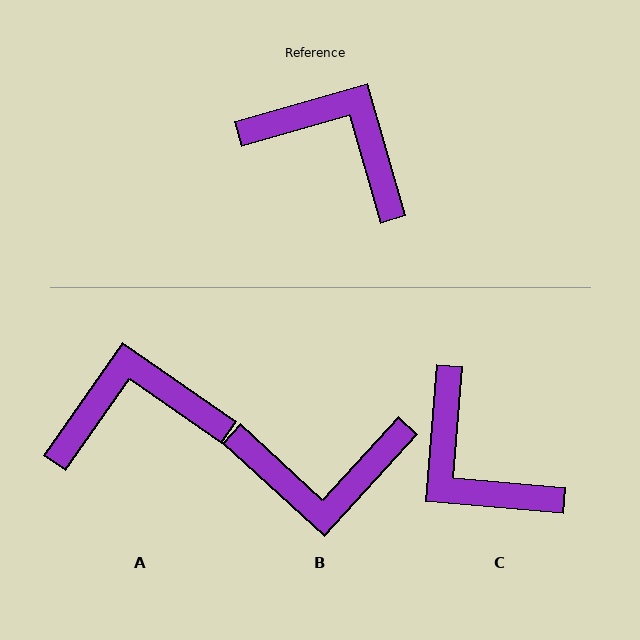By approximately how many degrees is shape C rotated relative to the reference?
Approximately 159 degrees counter-clockwise.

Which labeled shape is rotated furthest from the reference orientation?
C, about 159 degrees away.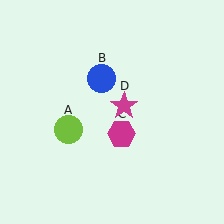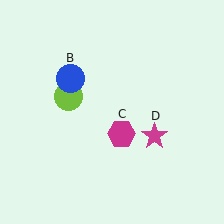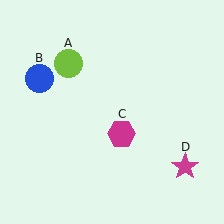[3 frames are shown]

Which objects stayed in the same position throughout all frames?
Magenta hexagon (object C) remained stationary.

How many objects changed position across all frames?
3 objects changed position: lime circle (object A), blue circle (object B), magenta star (object D).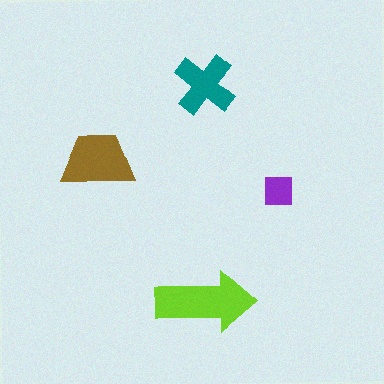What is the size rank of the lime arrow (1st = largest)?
1st.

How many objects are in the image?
There are 4 objects in the image.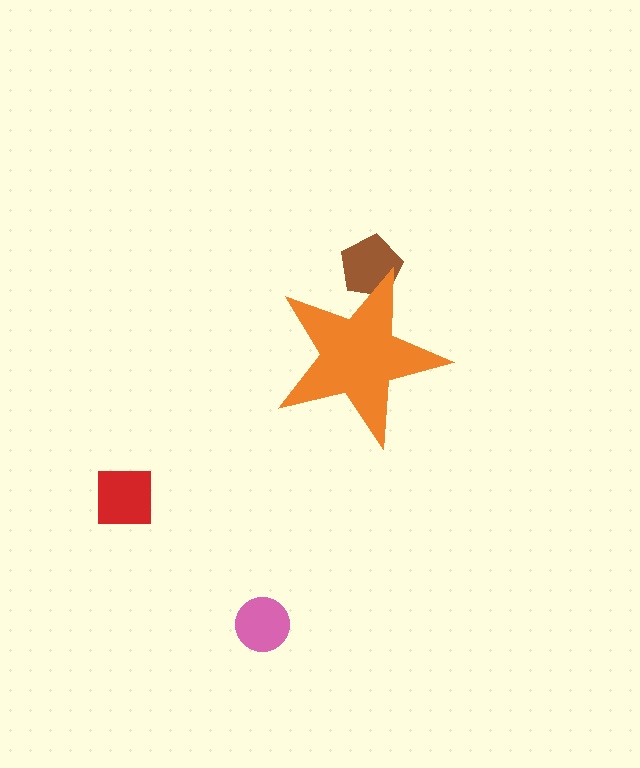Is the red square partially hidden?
No, the red square is fully visible.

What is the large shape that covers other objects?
An orange star.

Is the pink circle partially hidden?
No, the pink circle is fully visible.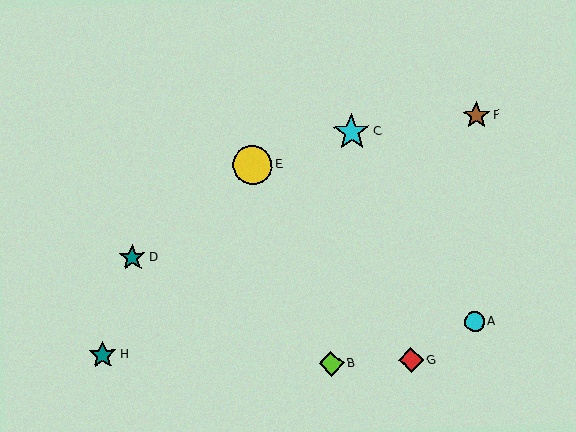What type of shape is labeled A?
Shape A is a cyan circle.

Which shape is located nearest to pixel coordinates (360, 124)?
The cyan star (labeled C) at (351, 132) is nearest to that location.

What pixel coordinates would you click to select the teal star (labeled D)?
Click at (132, 258) to select the teal star D.